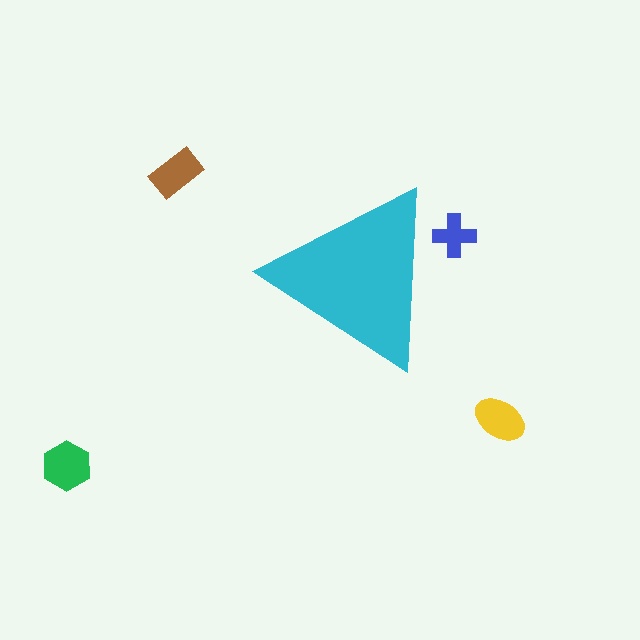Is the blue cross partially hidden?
Yes, the blue cross is partially hidden behind the cyan triangle.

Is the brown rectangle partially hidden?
No, the brown rectangle is fully visible.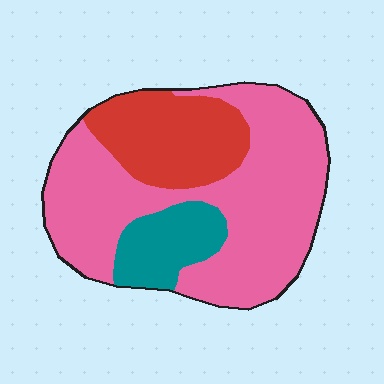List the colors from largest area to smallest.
From largest to smallest: pink, red, teal.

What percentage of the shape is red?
Red takes up about one quarter (1/4) of the shape.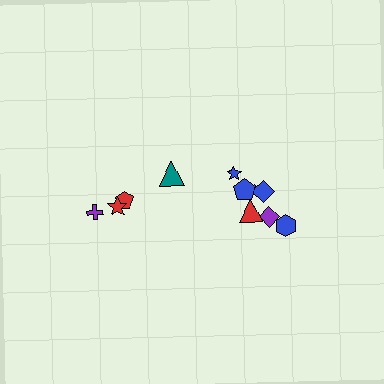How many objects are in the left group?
There are 4 objects.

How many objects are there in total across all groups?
There are 10 objects.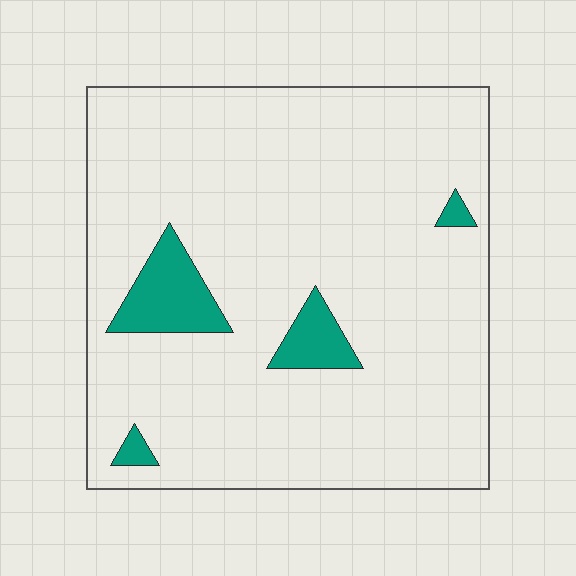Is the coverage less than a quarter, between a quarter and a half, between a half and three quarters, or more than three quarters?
Less than a quarter.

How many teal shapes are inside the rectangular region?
4.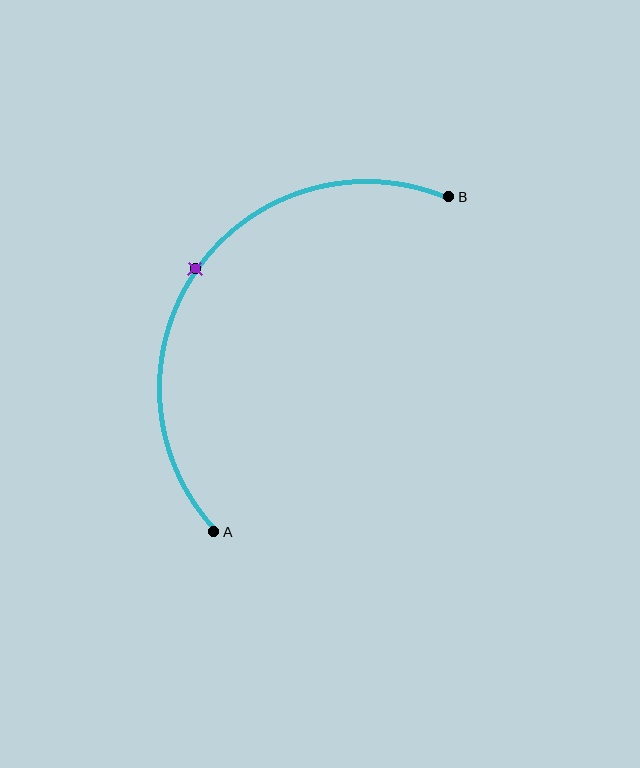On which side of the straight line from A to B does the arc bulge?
The arc bulges above and to the left of the straight line connecting A and B.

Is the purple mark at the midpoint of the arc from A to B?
Yes. The purple mark lies on the arc at equal arc-length from both A and B — it is the arc midpoint.